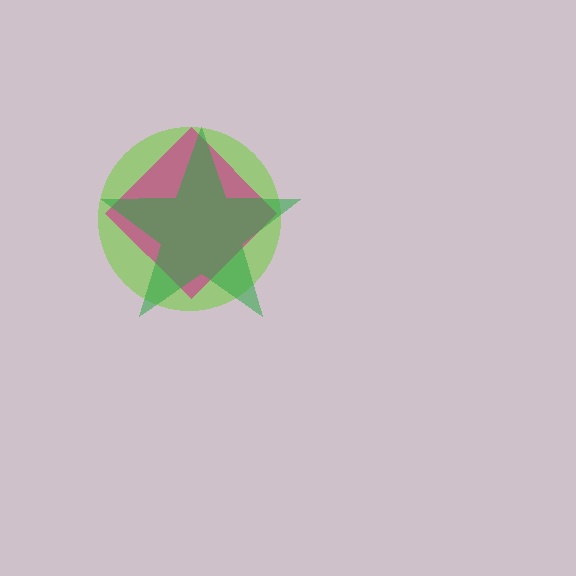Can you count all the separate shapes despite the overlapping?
Yes, there are 3 separate shapes.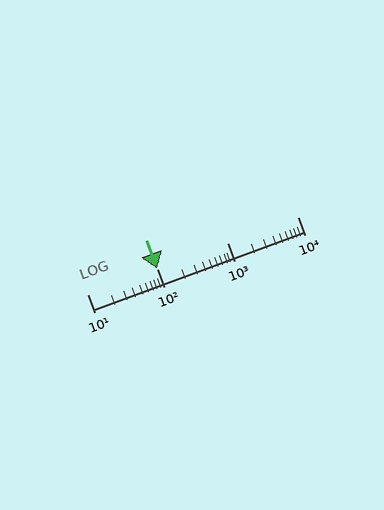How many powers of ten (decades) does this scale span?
The scale spans 3 decades, from 10 to 10000.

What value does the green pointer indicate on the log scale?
The pointer indicates approximately 100.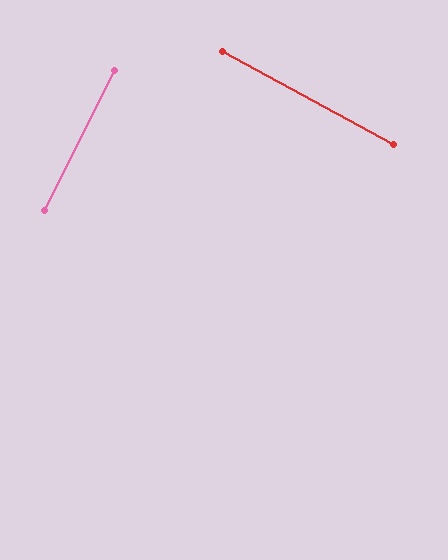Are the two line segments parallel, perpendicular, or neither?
Perpendicular — they meet at approximately 88°.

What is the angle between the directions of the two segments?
Approximately 88 degrees.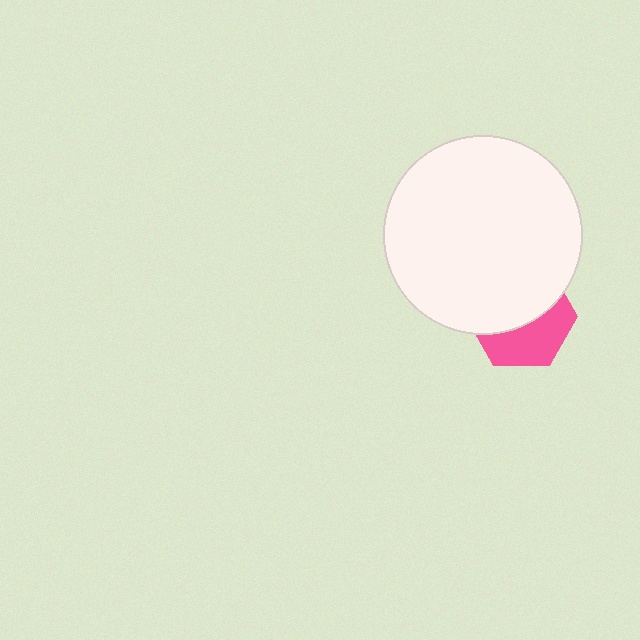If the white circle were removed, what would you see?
You would see the complete pink hexagon.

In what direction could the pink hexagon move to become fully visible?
The pink hexagon could move down. That would shift it out from behind the white circle entirely.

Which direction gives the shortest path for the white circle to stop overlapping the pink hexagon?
Moving up gives the shortest separation.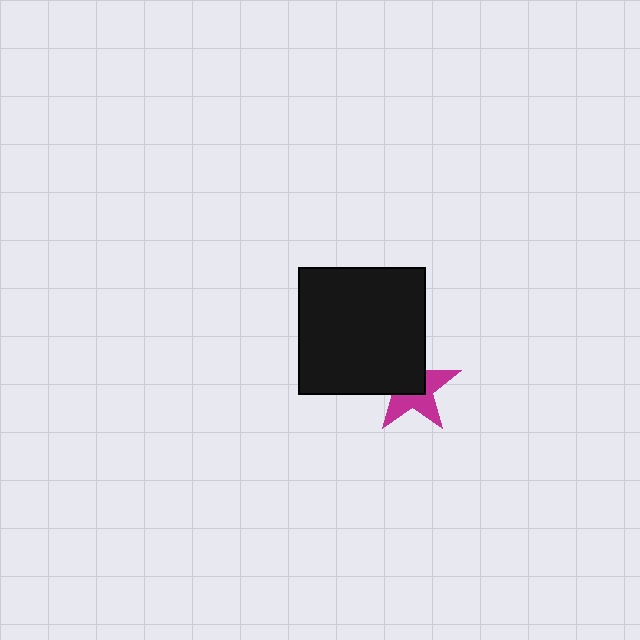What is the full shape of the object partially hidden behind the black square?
The partially hidden object is a magenta star.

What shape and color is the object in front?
The object in front is a black square.